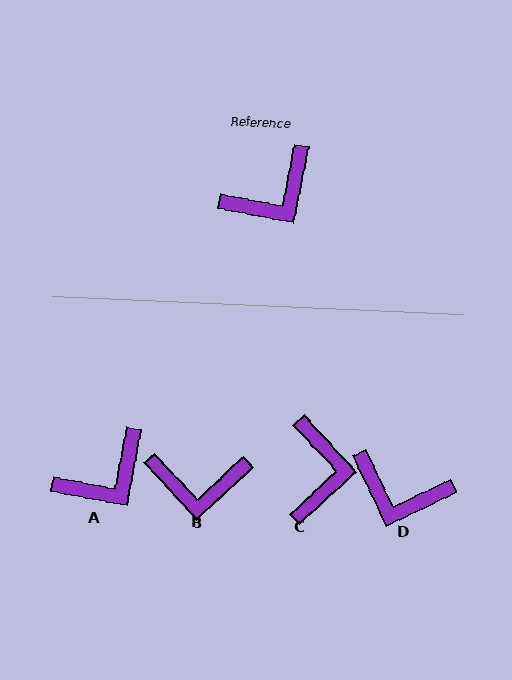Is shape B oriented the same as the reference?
No, it is off by about 36 degrees.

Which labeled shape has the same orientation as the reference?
A.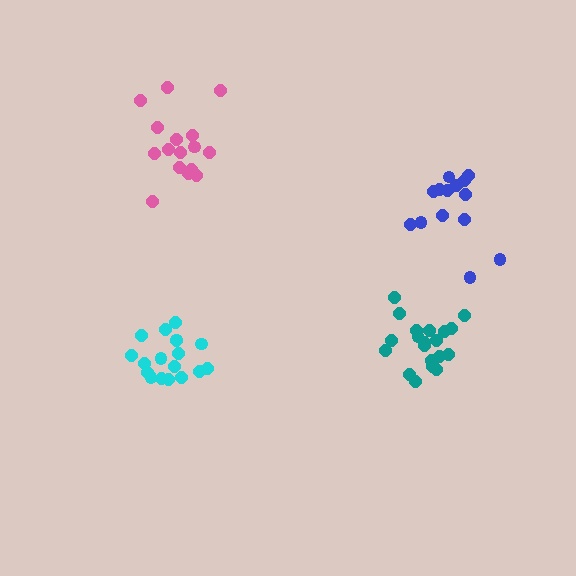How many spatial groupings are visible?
There are 4 spatial groupings.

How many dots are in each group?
Group 1: 16 dots, Group 2: 18 dots, Group 3: 20 dots, Group 4: 14 dots (68 total).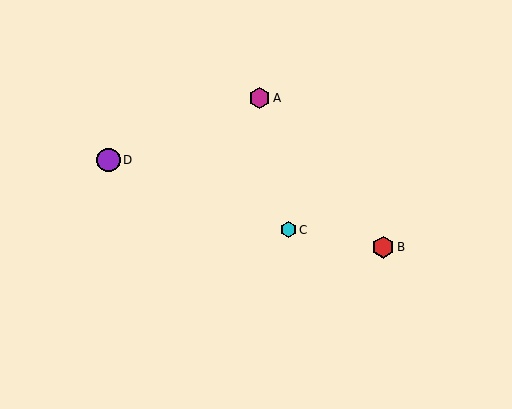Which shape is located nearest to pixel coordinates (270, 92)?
The magenta hexagon (labeled A) at (260, 98) is nearest to that location.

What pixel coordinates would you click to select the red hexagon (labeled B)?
Click at (383, 247) to select the red hexagon B.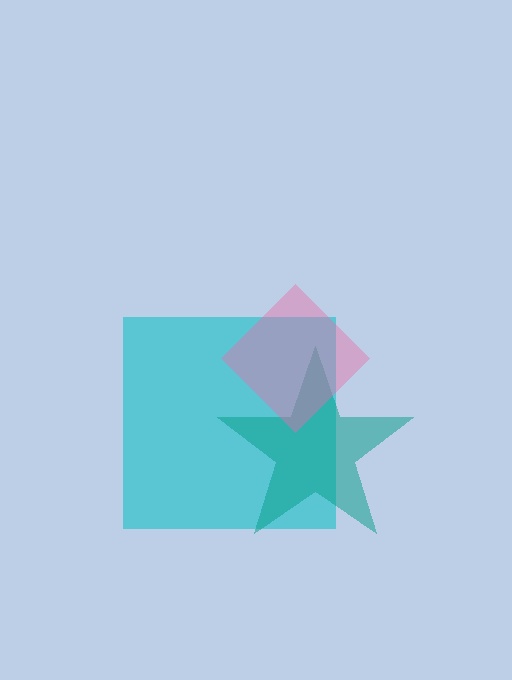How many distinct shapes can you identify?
There are 3 distinct shapes: a cyan square, a teal star, a pink diamond.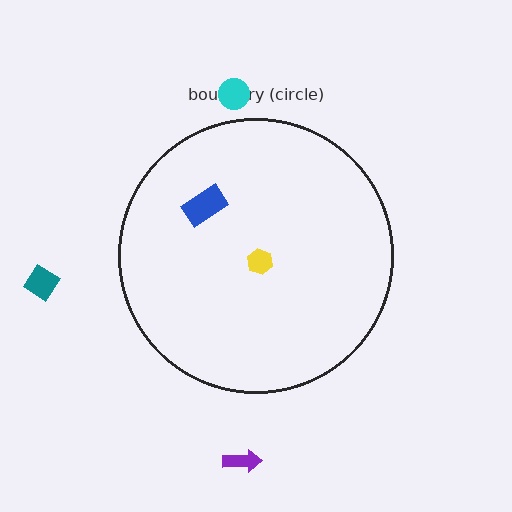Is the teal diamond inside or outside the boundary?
Outside.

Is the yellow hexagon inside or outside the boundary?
Inside.